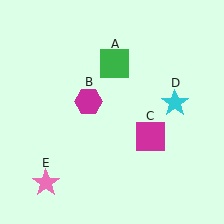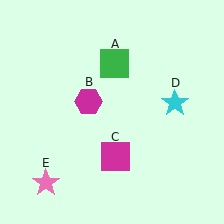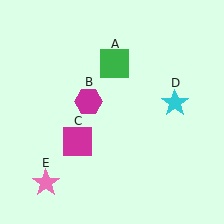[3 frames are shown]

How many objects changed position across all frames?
1 object changed position: magenta square (object C).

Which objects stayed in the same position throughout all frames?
Green square (object A) and magenta hexagon (object B) and cyan star (object D) and pink star (object E) remained stationary.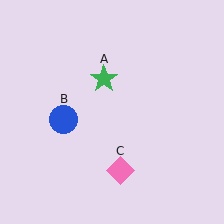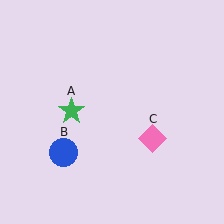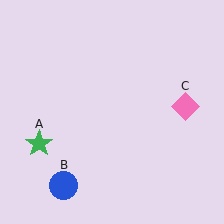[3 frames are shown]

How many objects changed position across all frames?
3 objects changed position: green star (object A), blue circle (object B), pink diamond (object C).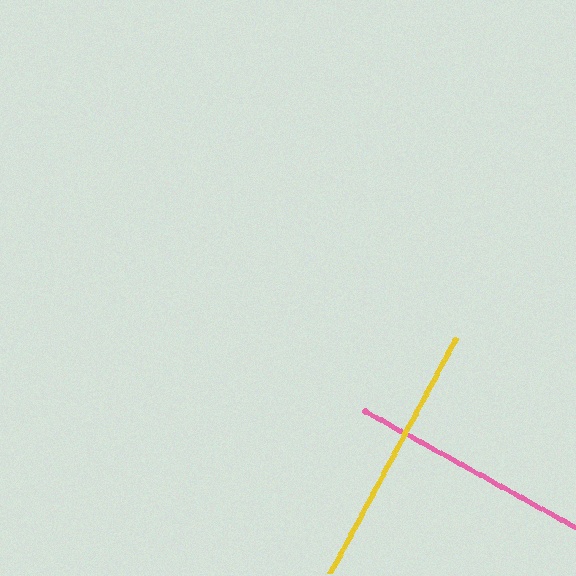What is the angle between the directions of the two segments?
Approximately 89 degrees.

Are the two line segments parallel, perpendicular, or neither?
Perpendicular — they meet at approximately 89°.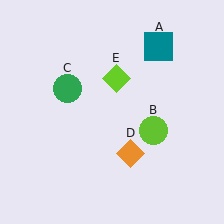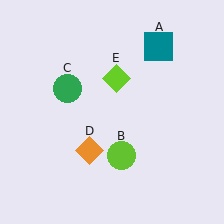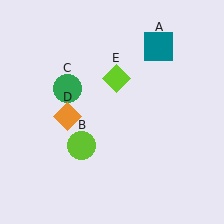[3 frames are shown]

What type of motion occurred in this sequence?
The lime circle (object B), orange diamond (object D) rotated clockwise around the center of the scene.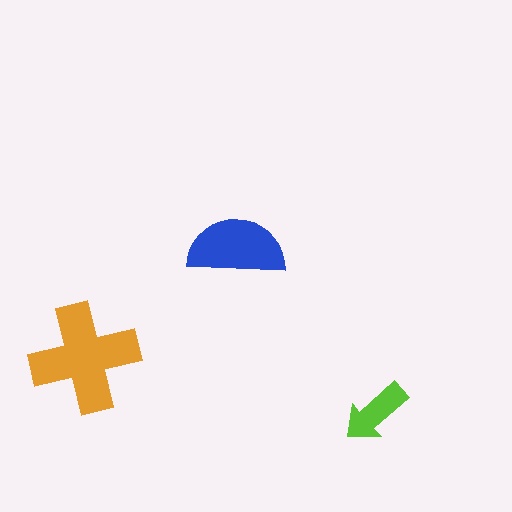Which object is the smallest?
The lime arrow.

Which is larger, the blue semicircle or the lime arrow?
The blue semicircle.